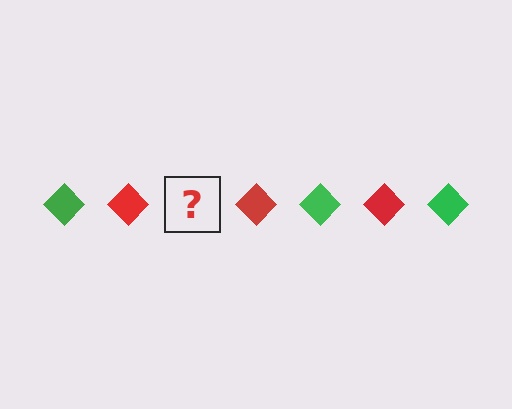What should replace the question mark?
The question mark should be replaced with a green diamond.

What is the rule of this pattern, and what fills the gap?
The rule is that the pattern cycles through green, red diamonds. The gap should be filled with a green diamond.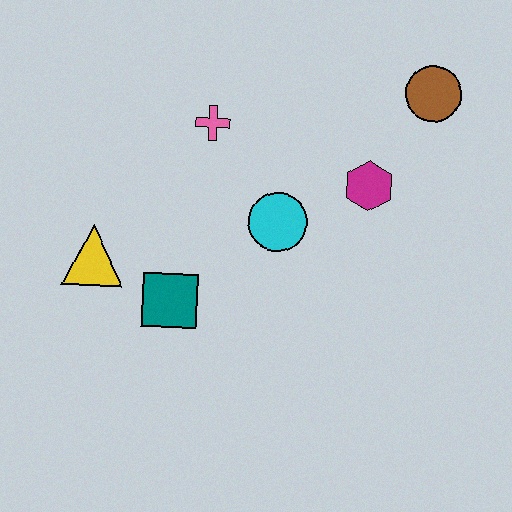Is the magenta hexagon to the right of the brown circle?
No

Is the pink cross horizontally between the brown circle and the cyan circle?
No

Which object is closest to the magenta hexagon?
The cyan circle is closest to the magenta hexagon.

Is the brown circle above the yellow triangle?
Yes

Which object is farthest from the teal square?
The brown circle is farthest from the teal square.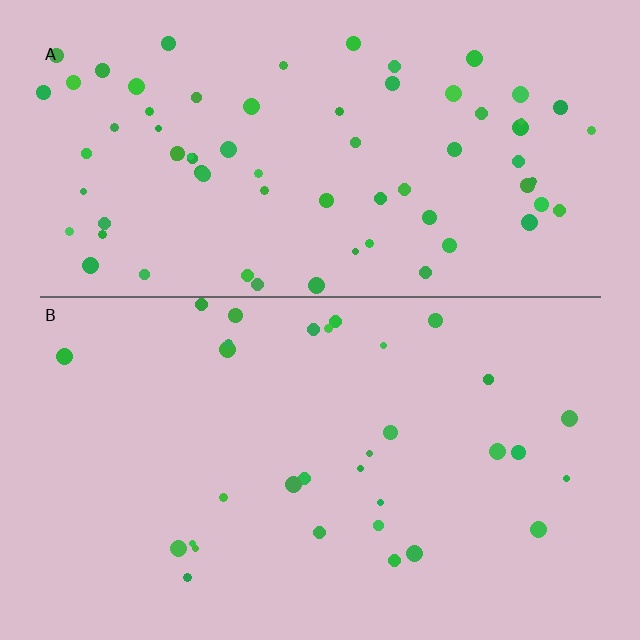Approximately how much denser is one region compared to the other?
Approximately 2.3× — region A over region B.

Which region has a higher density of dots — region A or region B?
A (the top).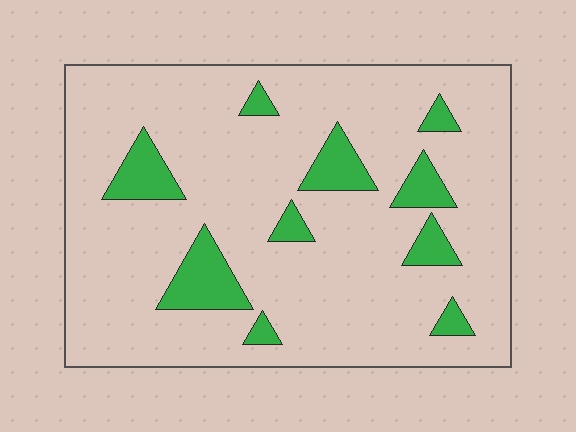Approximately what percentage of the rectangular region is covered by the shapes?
Approximately 15%.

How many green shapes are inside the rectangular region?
10.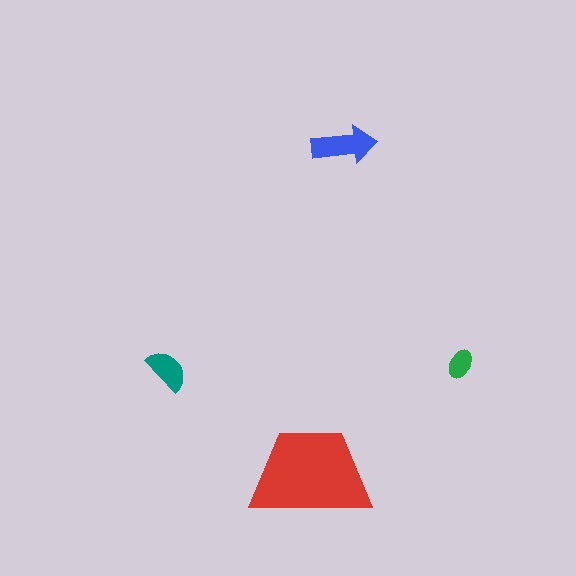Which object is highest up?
The blue arrow is topmost.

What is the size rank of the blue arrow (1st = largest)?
2nd.